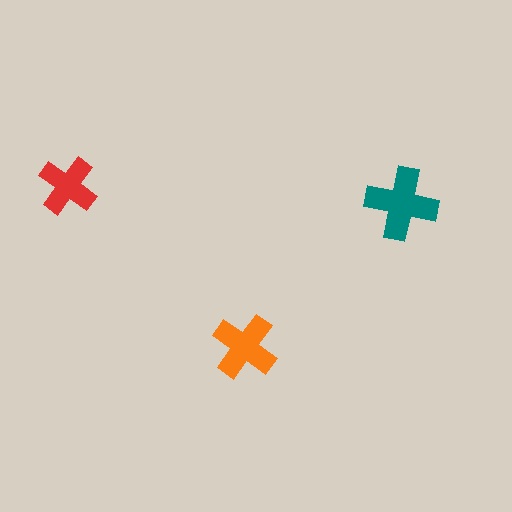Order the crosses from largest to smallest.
the teal one, the orange one, the red one.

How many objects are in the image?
There are 3 objects in the image.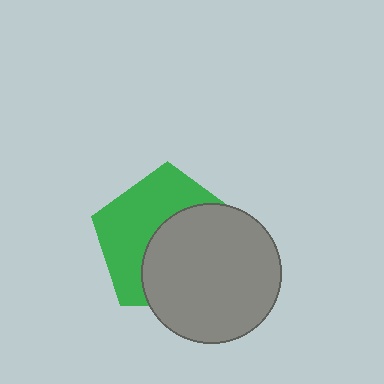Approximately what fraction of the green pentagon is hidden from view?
Roughly 52% of the green pentagon is hidden behind the gray circle.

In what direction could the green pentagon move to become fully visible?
The green pentagon could move toward the upper-left. That would shift it out from behind the gray circle entirely.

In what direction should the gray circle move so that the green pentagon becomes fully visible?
The gray circle should move toward the lower-right. That is the shortest direction to clear the overlap and leave the green pentagon fully visible.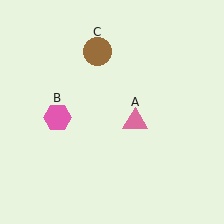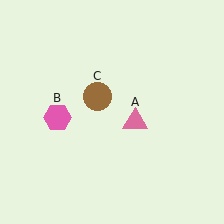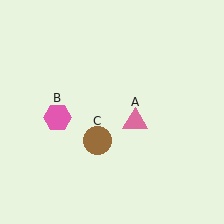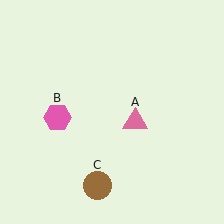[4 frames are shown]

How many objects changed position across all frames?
1 object changed position: brown circle (object C).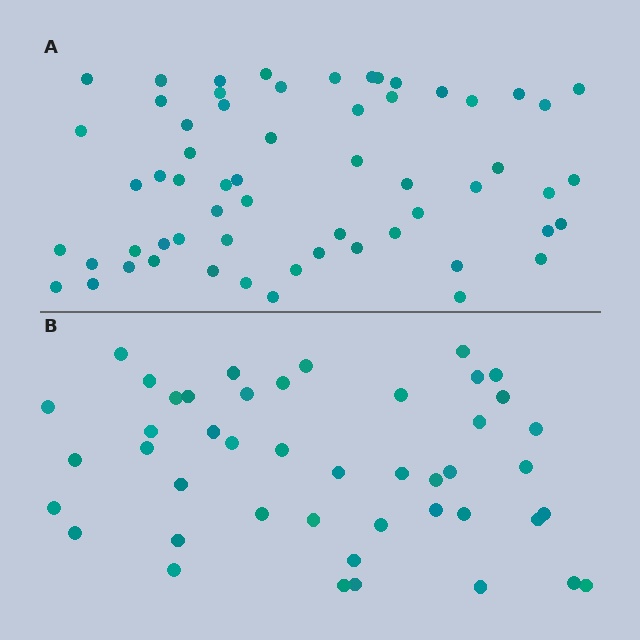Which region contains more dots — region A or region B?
Region A (the top region) has more dots.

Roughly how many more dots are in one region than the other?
Region A has approximately 15 more dots than region B.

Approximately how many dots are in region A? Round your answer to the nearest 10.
About 60 dots.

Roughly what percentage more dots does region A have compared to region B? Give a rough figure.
About 35% more.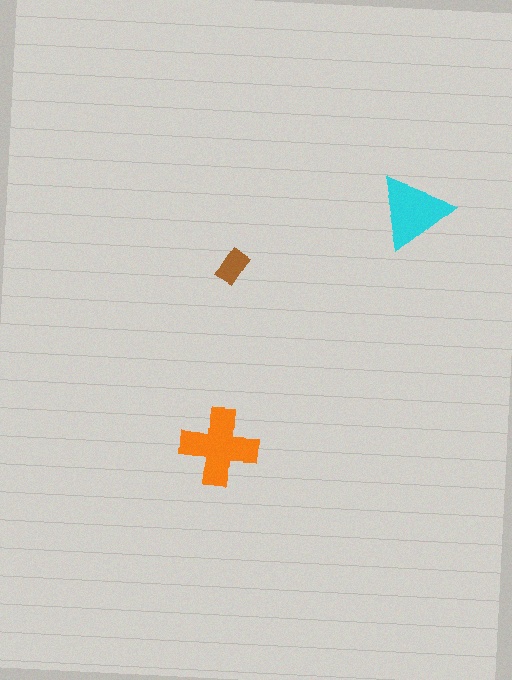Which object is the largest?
The orange cross.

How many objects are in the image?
There are 3 objects in the image.